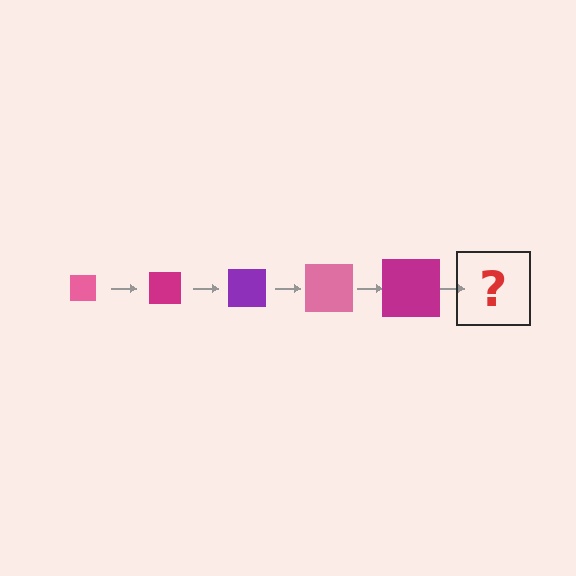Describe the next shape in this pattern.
It should be a purple square, larger than the previous one.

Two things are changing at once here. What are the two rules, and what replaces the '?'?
The two rules are that the square grows larger each step and the color cycles through pink, magenta, and purple. The '?' should be a purple square, larger than the previous one.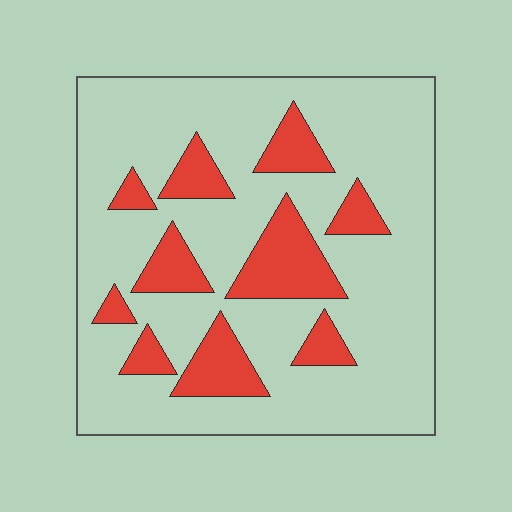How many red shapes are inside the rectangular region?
10.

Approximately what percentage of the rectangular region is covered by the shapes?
Approximately 20%.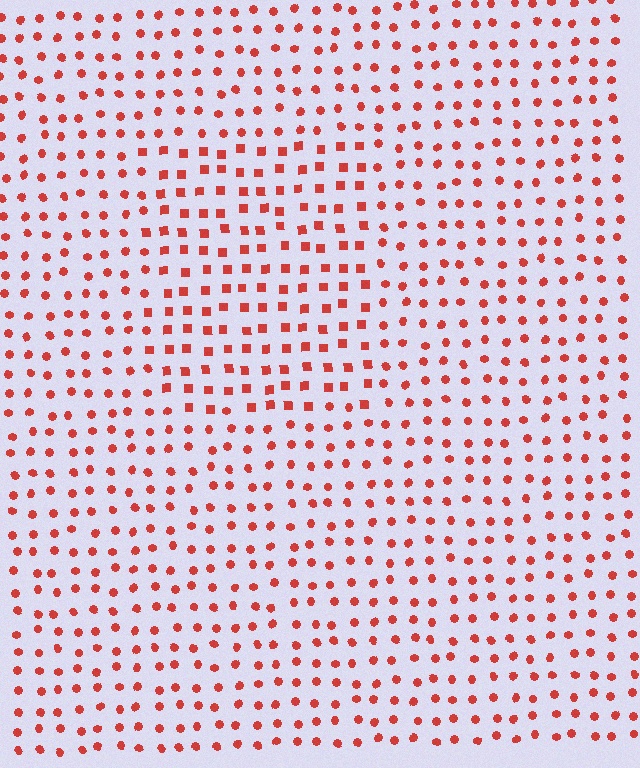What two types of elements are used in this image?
The image uses squares inside the rectangle region and circles outside it.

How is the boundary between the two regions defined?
The boundary is defined by a change in element shape: squares inside vs. circles outside. All elements share the same color and spacing.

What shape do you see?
I see a rectangle.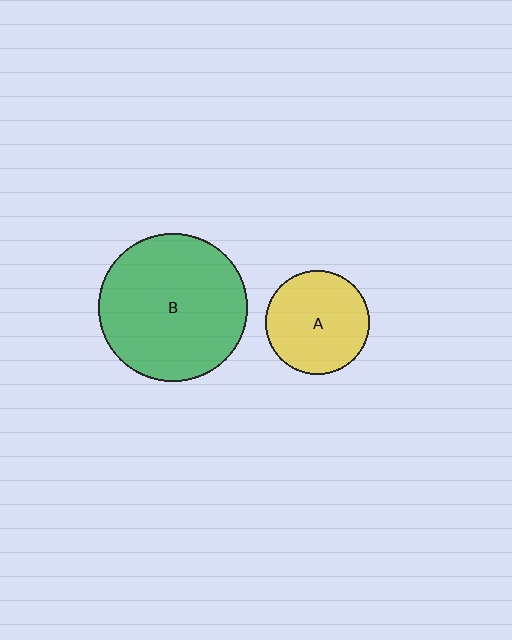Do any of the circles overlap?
No, none of the circles overlap.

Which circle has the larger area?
Circle B (green).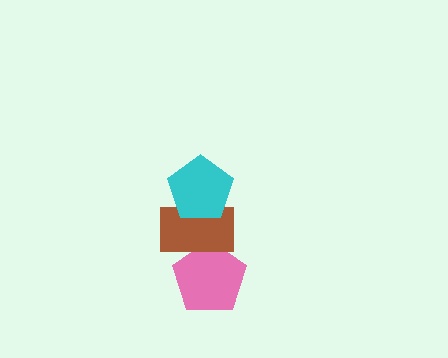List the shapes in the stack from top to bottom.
From top to bottom: the cyan pentagon, the brown rectangle, the pink pentagon.